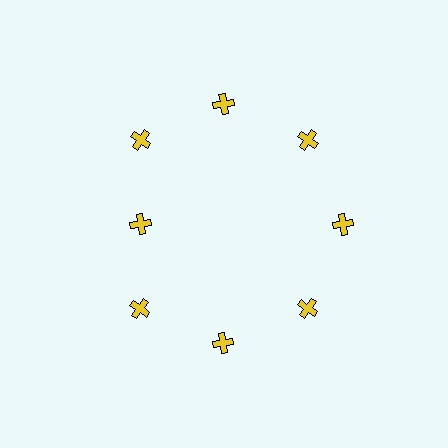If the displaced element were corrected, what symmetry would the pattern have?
It would have 8-fold rotational symmetry — the pattern would map onto itself every 45 degrees.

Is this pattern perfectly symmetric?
No. The 8 yellow crosses are arranged in a ring, but one element near the 9 o'clock position is pulled inward toward the center, breaking the 8-fold rotational symmetry.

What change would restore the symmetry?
The symmetry would be restored by moving it outward, back onto the ring so that all 8 crosses sit at equal angles and equal distance from the center.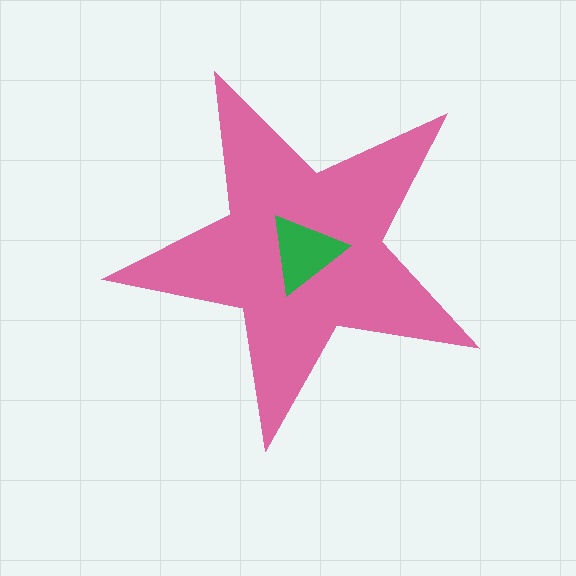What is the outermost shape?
The pink star.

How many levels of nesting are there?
2.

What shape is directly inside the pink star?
The green triangle.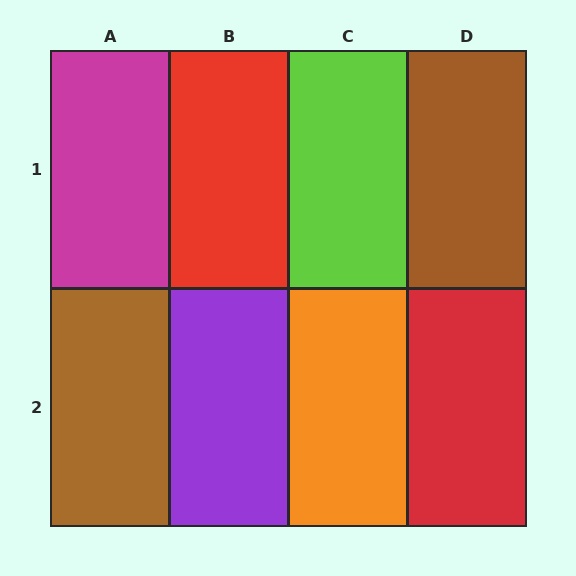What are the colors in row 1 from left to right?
Magenta, red, lime, brown.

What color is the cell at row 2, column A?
Brown.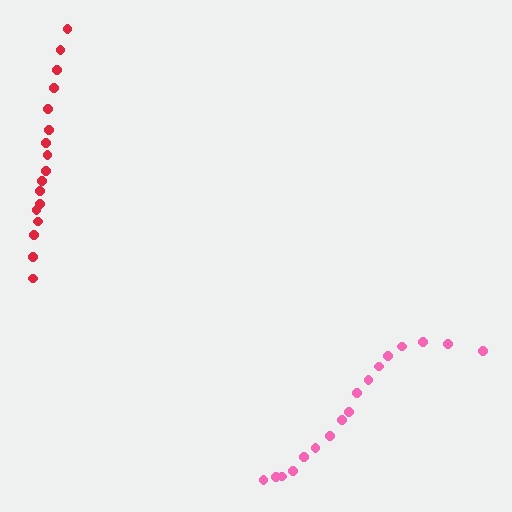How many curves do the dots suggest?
There are 2 distinct paths.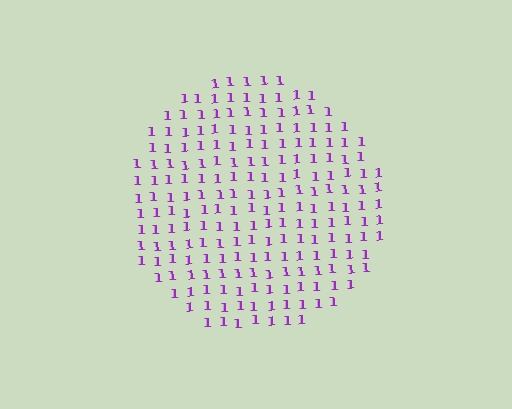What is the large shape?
The large shape is a circle.